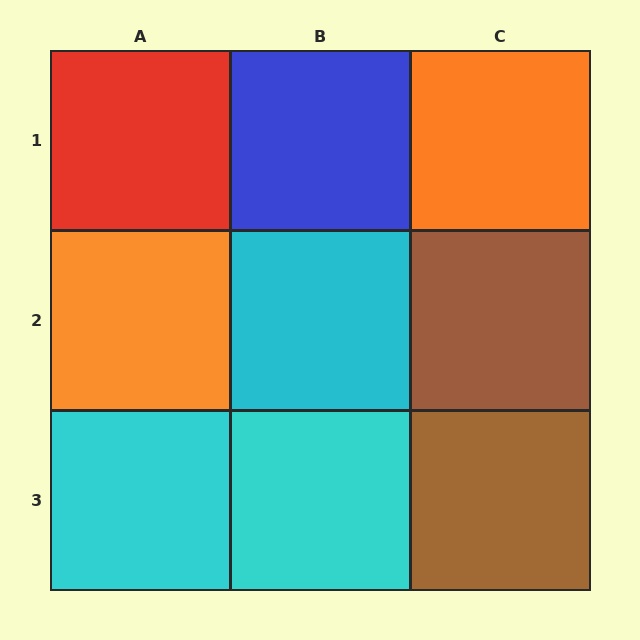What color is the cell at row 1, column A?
Red.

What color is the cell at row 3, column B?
Cyan.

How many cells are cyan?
3 cells are cyan.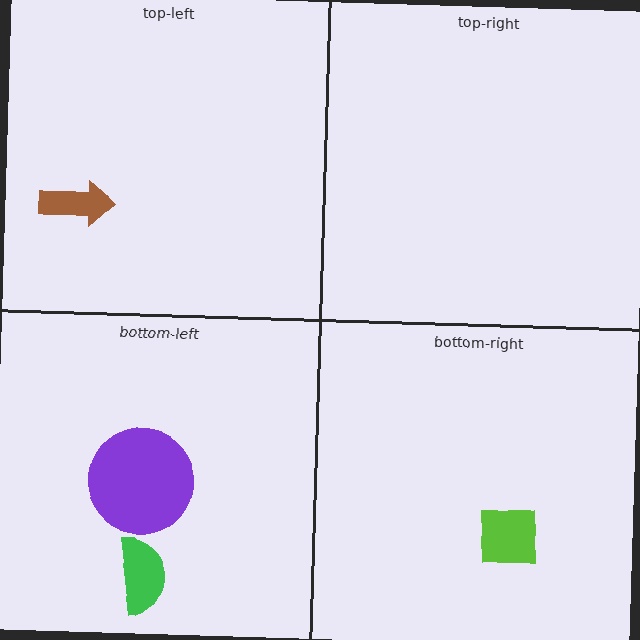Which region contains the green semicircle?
The bottom-left region.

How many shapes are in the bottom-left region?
2.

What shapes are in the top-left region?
The brown arrow.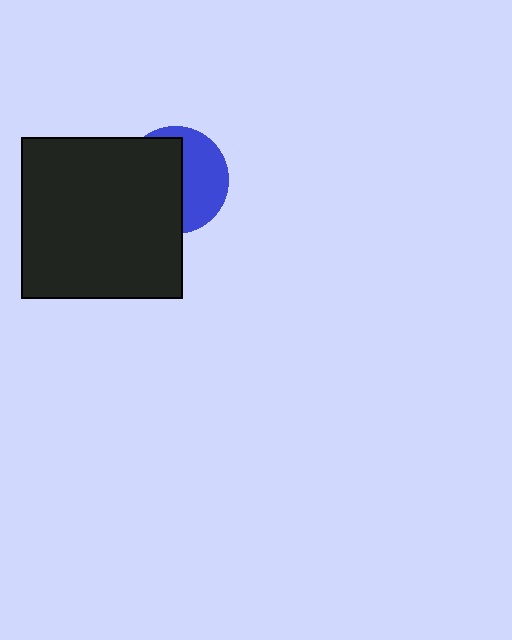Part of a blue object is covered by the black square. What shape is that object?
It is a circle.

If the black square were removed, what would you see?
You would see the complete blue circle.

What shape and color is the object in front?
The object in front is a black square.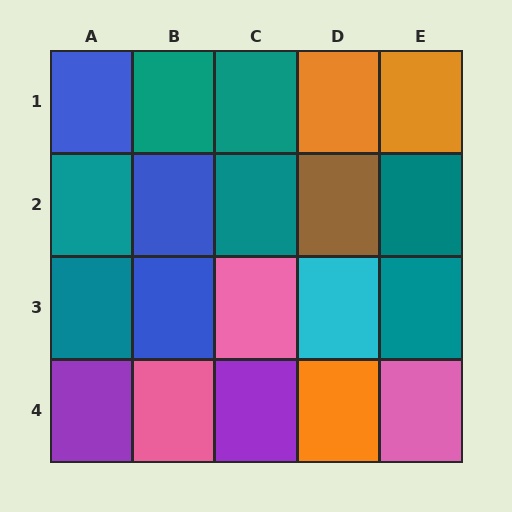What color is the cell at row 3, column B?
Blue.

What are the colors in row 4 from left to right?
Purple, pink, purple, orange, pink.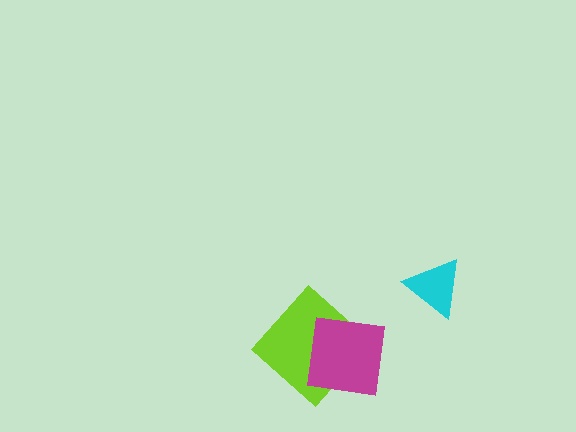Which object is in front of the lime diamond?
The magenta square is in front of the lime diamond.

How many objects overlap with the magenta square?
1 object overlaps with the magenta square.